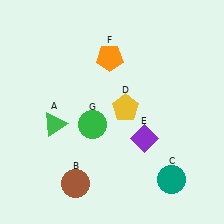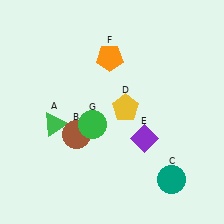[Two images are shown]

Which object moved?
The brown circle (B) moved up.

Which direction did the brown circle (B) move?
The brown circle (B) moved up.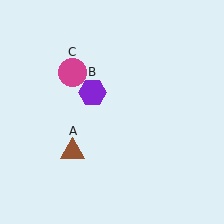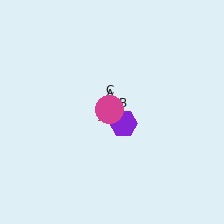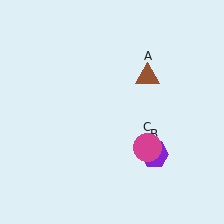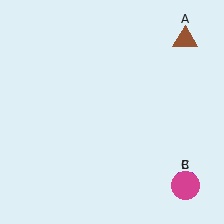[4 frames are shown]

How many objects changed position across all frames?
3 objects changed position: brown triangle (object A), purple hexagon (object B), magenta circle (object C).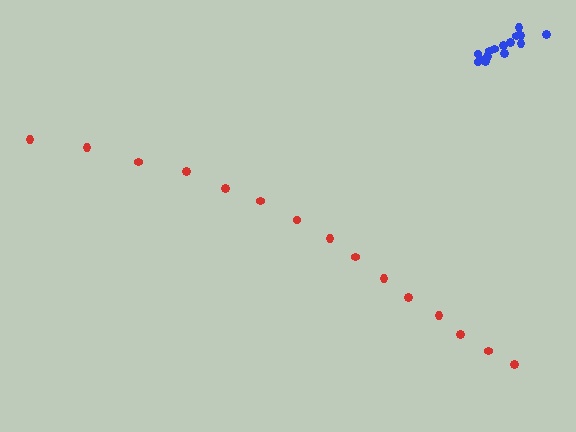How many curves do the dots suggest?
There are 2 distinct paths.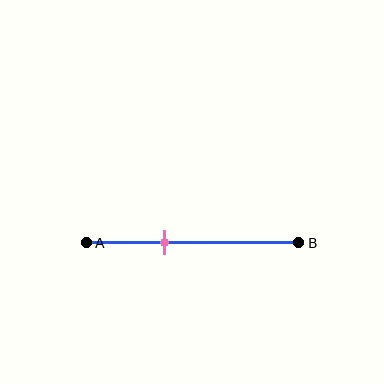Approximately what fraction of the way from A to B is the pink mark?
The pink mark is approximately 35% of the way from A to B.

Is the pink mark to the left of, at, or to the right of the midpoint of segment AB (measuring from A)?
The pink mark is to the left of the midpoint of segment AB.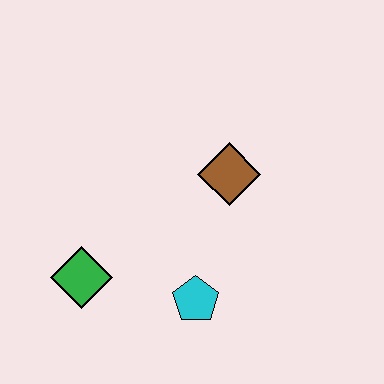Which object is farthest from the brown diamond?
The green diamond is farthest from the brown diamond.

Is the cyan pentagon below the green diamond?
Yes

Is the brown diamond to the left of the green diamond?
No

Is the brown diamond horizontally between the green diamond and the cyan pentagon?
No